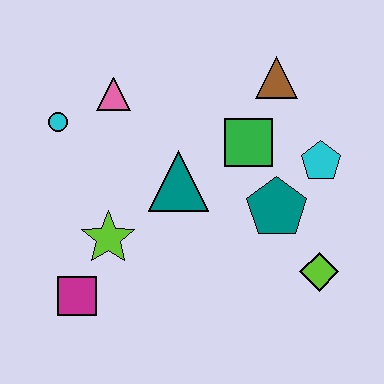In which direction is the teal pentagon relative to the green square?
The teal pentagon is below the green square.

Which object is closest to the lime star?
The magenta square is closest to the lime star.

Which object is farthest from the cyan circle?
The lime diamond is farthest from the cyan circle.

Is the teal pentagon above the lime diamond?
Yes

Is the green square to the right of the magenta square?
Yes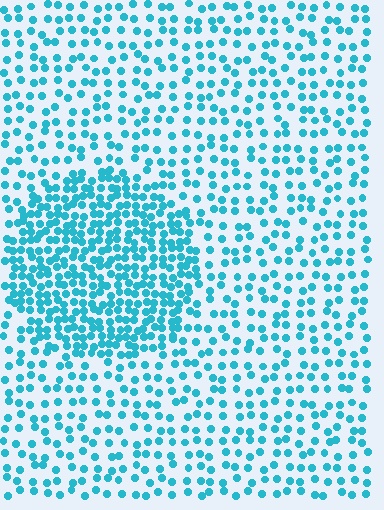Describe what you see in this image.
The image contains small cyan elements arranged at two different densities. A circle-shaped region is visible where the elements are more densely packed than the surrounding area.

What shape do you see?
I see a circle.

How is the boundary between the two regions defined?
The boundary is defined by a change in element density (approximately 2.1x ratio). All elements are the same color, size, and shape.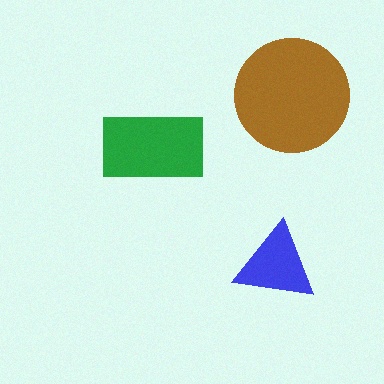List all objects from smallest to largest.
The blue triangle, the green rectangle, the brown circle.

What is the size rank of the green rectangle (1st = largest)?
2nd.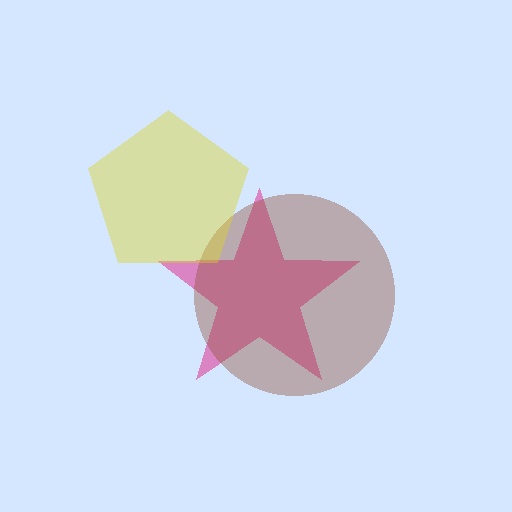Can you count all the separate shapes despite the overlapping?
Yes, there are 3 separate shapes.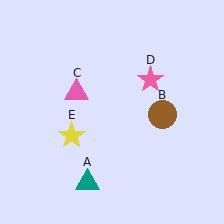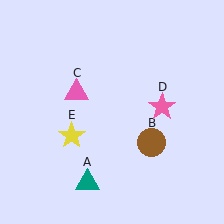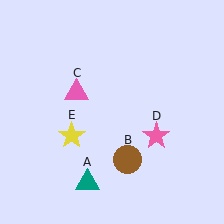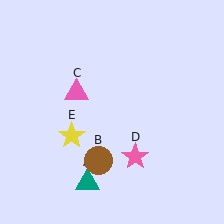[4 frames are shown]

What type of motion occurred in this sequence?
The brown circle (object B), pink star (object D) rotated clockwise around the center of the scene.